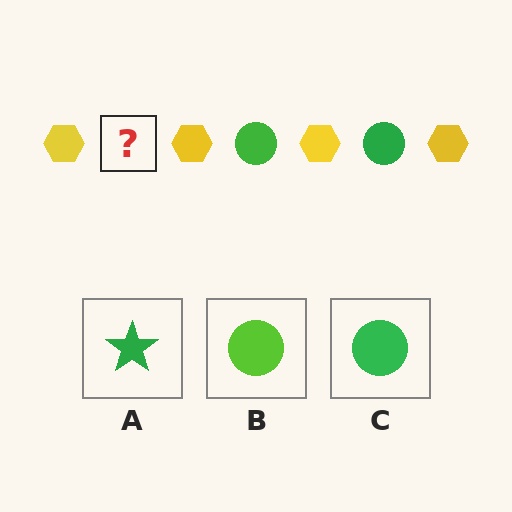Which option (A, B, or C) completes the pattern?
C.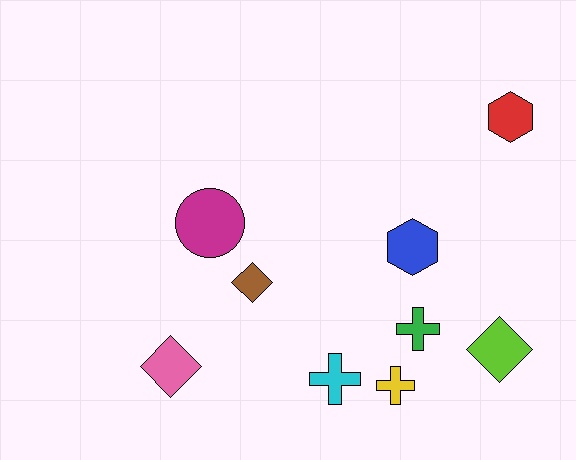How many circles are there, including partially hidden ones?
There is 1 circle.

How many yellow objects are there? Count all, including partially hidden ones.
There is 1 yellow object.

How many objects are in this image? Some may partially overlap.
There are 9 objects.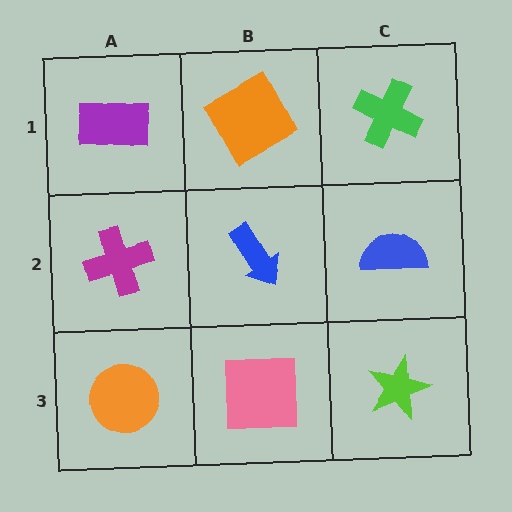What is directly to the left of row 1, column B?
A purple rectangle.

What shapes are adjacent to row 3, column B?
A blue arrow (row 2, column B), an orange circle (row 3, column A), a lime star (row 3, column C).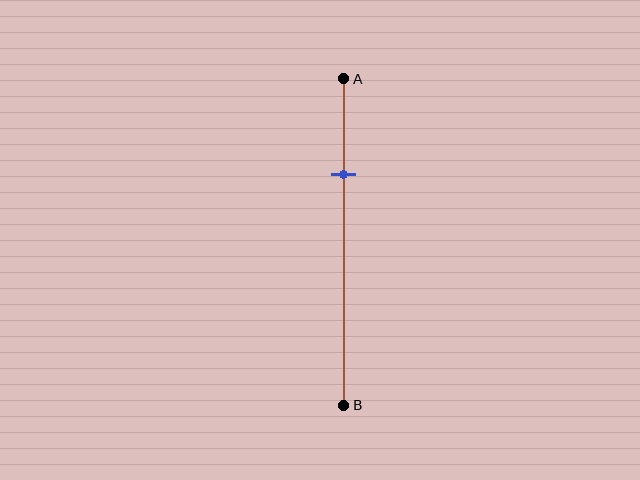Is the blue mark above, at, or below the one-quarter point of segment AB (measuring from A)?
The blue mark is below the one-quarter point of segment AB.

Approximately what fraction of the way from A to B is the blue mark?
The blue mark is approximately 30% of the way from A to B.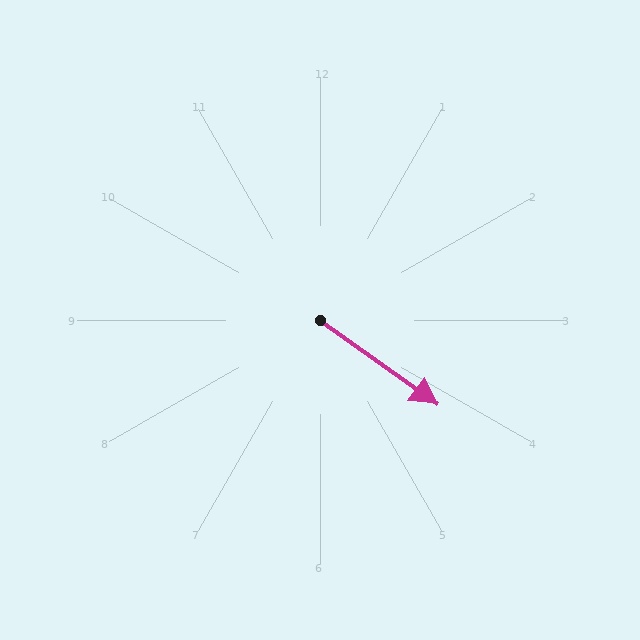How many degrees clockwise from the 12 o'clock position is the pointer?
Approximately 126 degrees.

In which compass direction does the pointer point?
Southeast.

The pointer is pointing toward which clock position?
Roughly 4 o'clock.